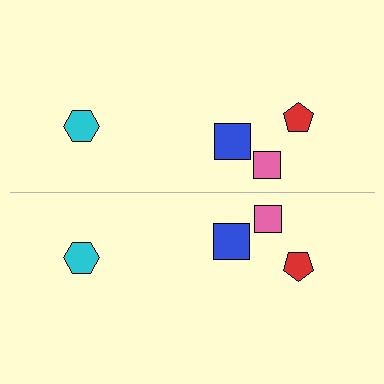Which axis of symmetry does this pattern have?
The pattern has a horizontal axis of symmetry running through the center of the image.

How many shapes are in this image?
There are 8 shapes in this image.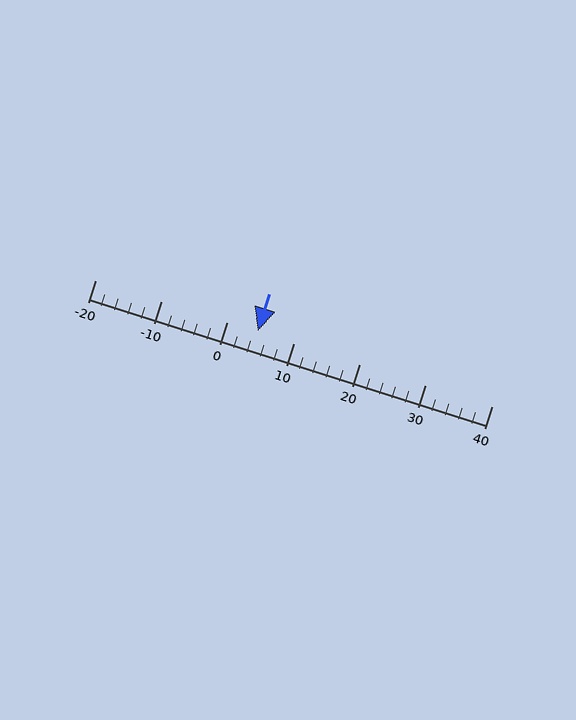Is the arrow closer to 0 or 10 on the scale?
The arrow is closer to 0.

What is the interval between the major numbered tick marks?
The major tick marks are spaced 10 units apart.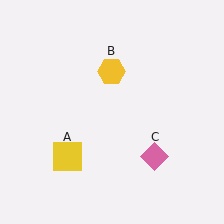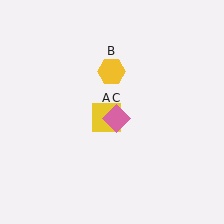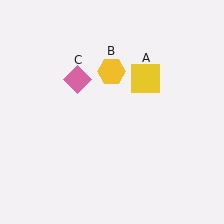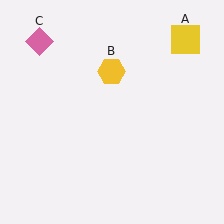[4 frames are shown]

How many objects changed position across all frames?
2 objects changed position: yellow square (object A), pink diamond (object C).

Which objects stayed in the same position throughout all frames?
Yellow hexagon (object B) remained stationary.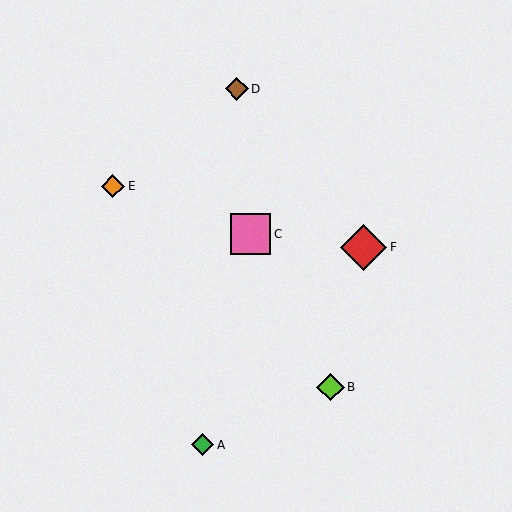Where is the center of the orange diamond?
The center of the orange diamond is at (113, 186).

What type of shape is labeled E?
Shape E is an orange diamond.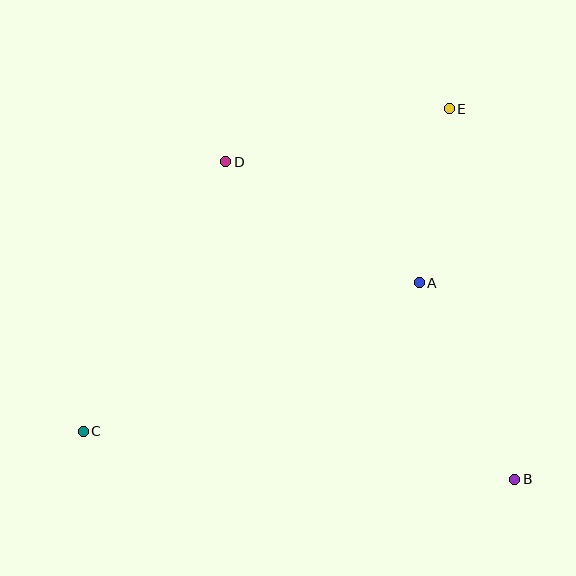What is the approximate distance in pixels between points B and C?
The distance between B and C is approximately 434 pixels.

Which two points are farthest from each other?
Points C and E are farthest from each other.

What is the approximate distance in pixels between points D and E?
The distance between D and E is approximately 230 pixels.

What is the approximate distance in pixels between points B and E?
The distance between B and E is approximately 376 pixels.